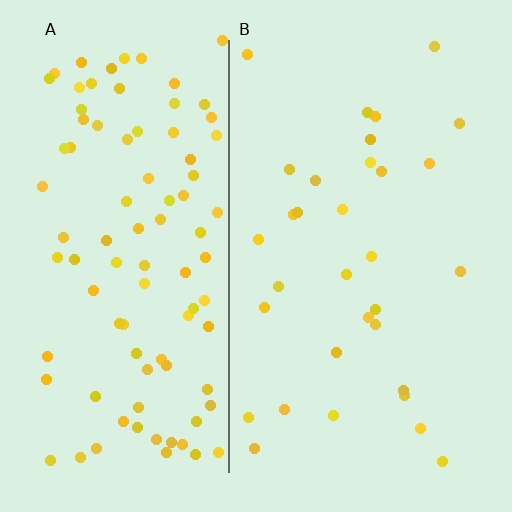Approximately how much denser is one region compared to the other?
Approximately 2.9× — region A over region B.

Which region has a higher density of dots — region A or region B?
A (the left).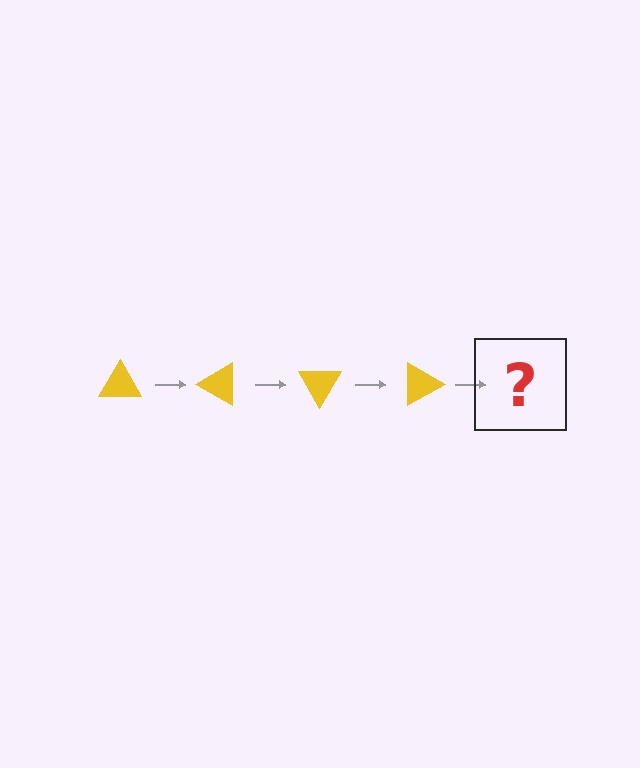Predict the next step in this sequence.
The next step is a yellow triangle rotated 120 degrees.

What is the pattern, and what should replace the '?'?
The pattern is that the triangle rotates 30 degrees each step. The '?' should be a yellow triangle rotated 120 degrees.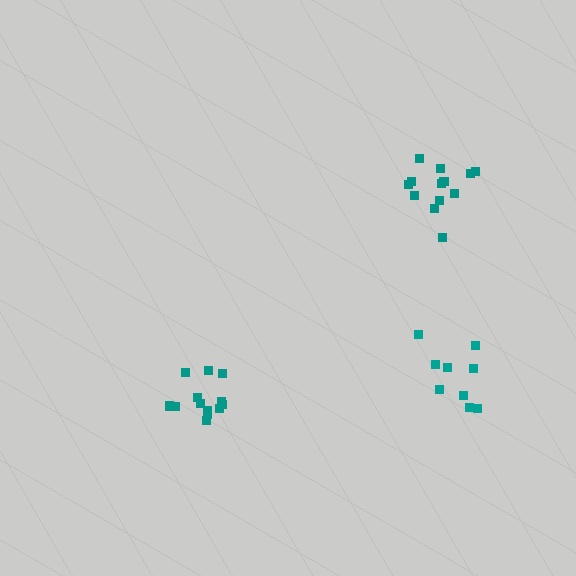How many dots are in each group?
Group 1: 9 dots, Group 2: 13 dots, Group 3: 13 dots (35 total).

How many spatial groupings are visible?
There are 3 spatial groupings.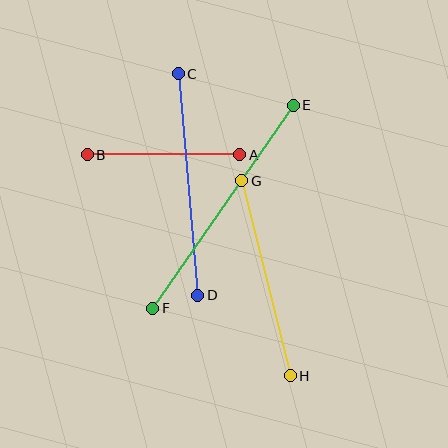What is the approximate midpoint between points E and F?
The midpoint is at approximately (223, 207) pixels.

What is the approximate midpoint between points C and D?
The midpoint is at approximately (188, 185) pixels.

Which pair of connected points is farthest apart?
Points E and F are farthest apart.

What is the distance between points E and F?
The distance is approximately 247 pixels.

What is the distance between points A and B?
The distance is approximately 152 pixels.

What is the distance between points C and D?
The distance is approximately 223 pixels.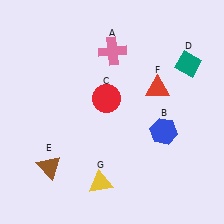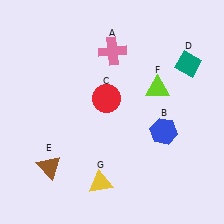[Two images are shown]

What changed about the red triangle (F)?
In Image 1, F is red. In Image 2, it changed to lime.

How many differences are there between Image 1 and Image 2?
There is 1 difference between the two images.